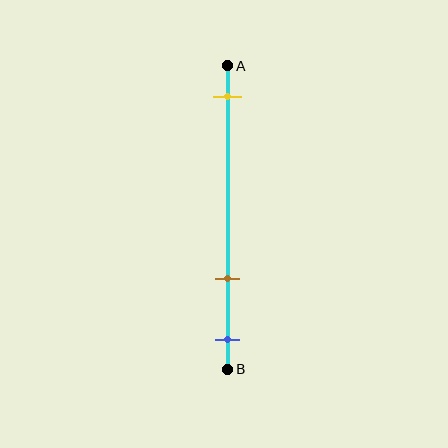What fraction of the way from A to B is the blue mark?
The blue mark is approximately 90% (0.9) of the way from A to B.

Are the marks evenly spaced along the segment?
No, the marks are not evenly spaced.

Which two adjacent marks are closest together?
The brown and blue marks are the closest adjacent pair.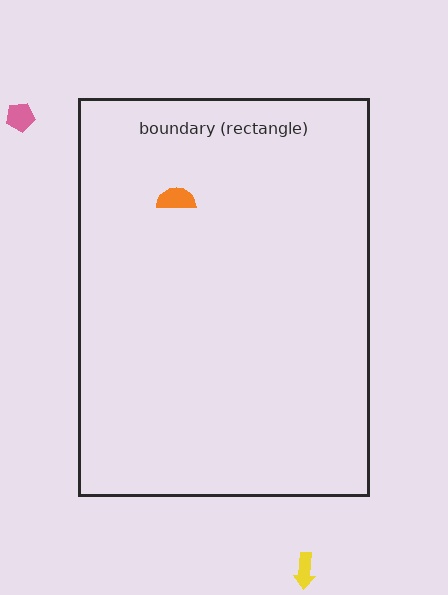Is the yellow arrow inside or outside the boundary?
Outside.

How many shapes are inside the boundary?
1 inside, 2 outside.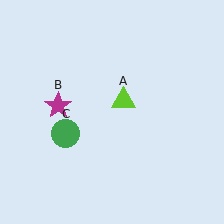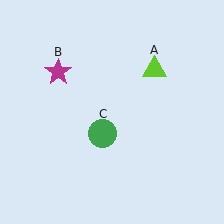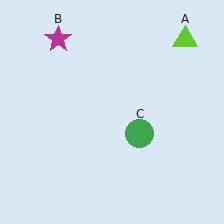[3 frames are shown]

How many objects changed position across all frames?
3 objects changed position: lime triangle (object A), magenta star (object B), green circle (object C).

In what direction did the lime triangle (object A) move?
The lime triangle (object A) moved up and to the right.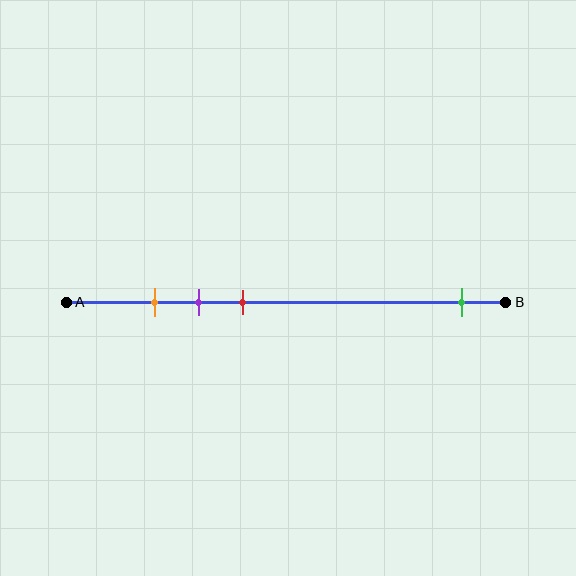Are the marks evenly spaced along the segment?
No, the marks are not evenly spaced.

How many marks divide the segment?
There are 4 marks dividing the segment.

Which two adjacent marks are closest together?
The orange and purple marks are the closest adjacent pair.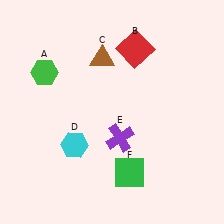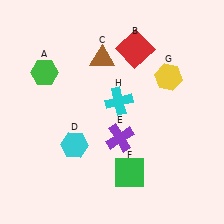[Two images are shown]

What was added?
A yellow hexagon (G), a cyan cross (H) were added in Image 2.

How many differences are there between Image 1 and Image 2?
There are 2 differences between the two images.